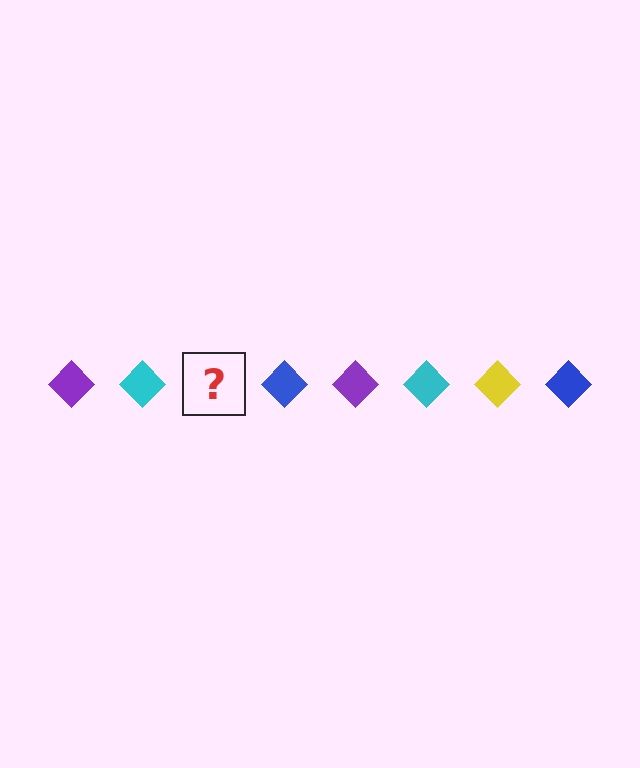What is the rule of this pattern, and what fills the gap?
The rule is that the pattern cycles through purple, cyan, yellow, blue diamonds. The gap should be filled with a yellow diamond.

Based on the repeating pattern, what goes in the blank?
The blank should be a yellow diamond.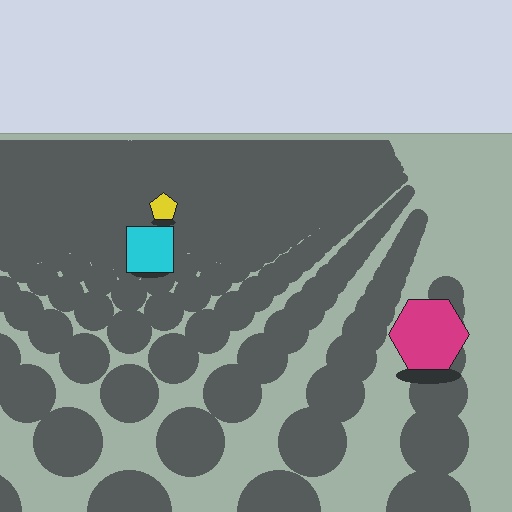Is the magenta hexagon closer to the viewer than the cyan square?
Yes. The magenta hexagon is closer — you can tell from the texture gradient: the ground texture is coarser near it.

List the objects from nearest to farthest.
From nearest to farthest: the magenta hexagon, the cyan square, the yellow pentagon.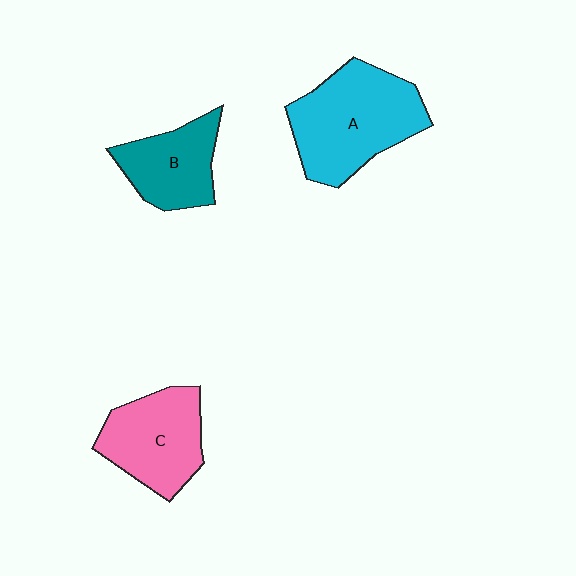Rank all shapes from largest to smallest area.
From largest to smallest: A (cyan), C (pink), B (teal).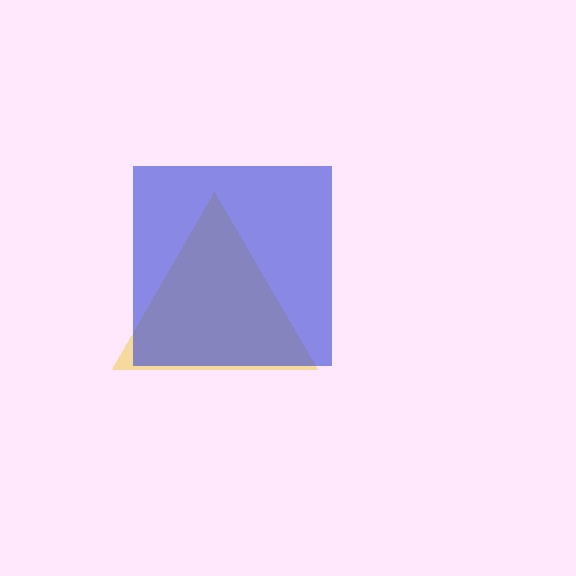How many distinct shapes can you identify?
There are 2 distinct shapes: a yellow triangle, a blue square.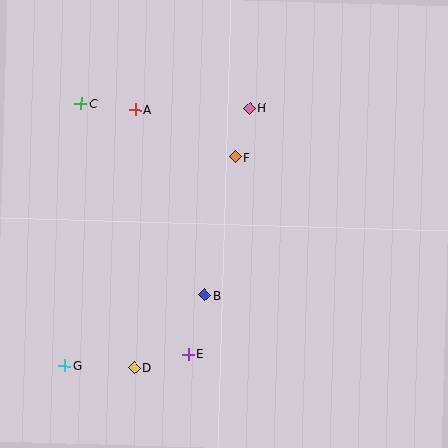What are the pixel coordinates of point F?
Point F is at (235, 157).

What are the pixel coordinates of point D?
Point D is at (134, 368).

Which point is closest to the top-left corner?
Point C is closest to the top-left corner.